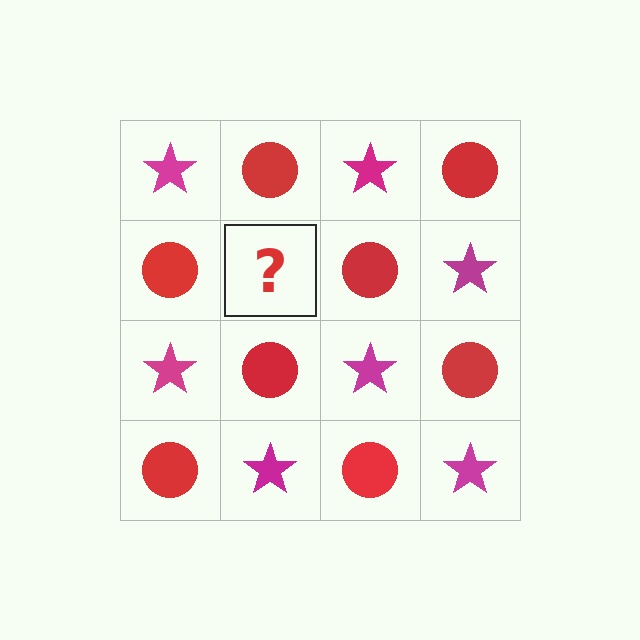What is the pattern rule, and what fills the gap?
The rule is that it alternates magenta star and red circle in a checkerboard pattern. The gap should be filled with a magenta star.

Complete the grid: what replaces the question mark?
The question mark should be replaced with a magenta star.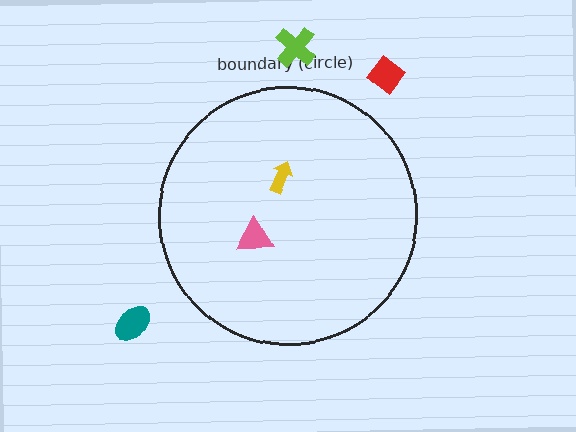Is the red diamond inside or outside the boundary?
Outside.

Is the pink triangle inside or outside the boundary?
Inside.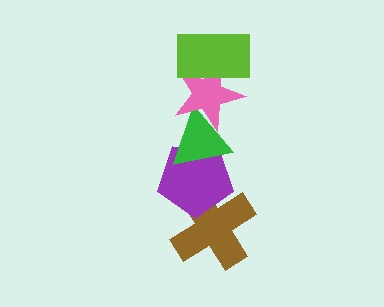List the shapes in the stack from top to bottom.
From top to bottom: the lime rectangle, the pink star, the green triangle, the purple pentagon, the brown cross.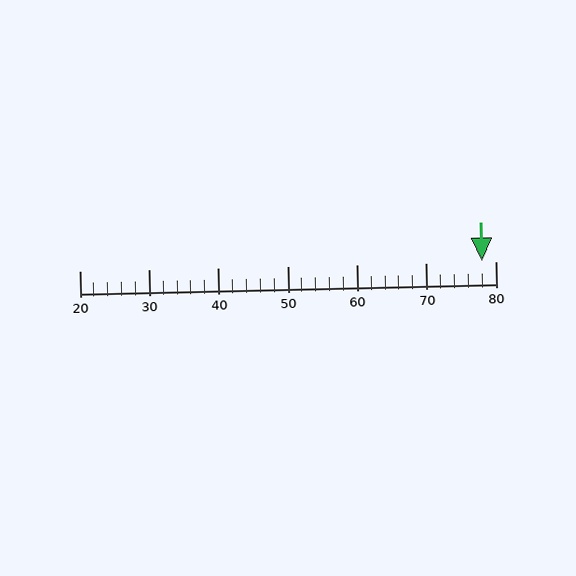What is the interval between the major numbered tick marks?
The major tick marks are spaced 10 units apart.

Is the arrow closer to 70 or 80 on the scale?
The arrow is closer to 80.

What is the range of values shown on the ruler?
The ruler shows values from 20 to 80.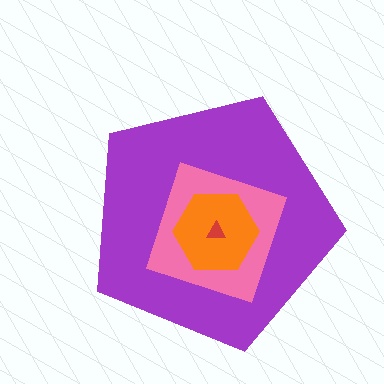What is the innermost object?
The red triangle.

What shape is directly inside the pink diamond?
The orange hexagon.